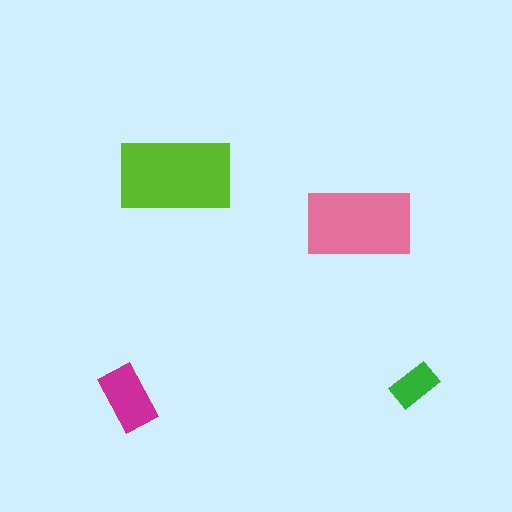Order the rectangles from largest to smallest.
the lime one, the pink one, the magenta one, the green one.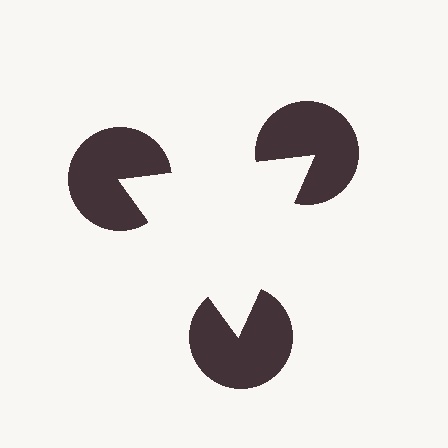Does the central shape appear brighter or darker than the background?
It typically appears slightly brighter than the background, even though no actual brightness change is drawn.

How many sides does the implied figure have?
3 sides.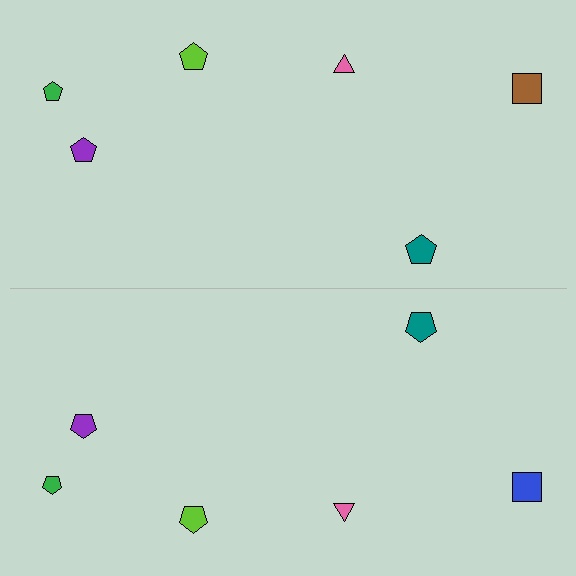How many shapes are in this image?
There are 12 shapes in this image.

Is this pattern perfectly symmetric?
No, the pattern is not perfectly symmetric. The blue square on the bottom side breaks the symmetry — its mirror counterpart is brown.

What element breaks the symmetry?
The blue square on the bottom side breaks the symmetry — its mirror counterpart is brown.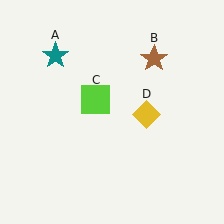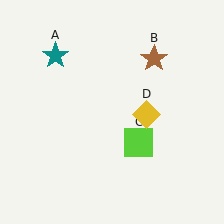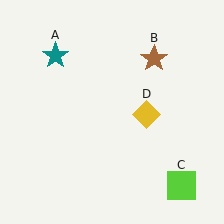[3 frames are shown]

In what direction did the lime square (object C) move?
The lime square (object C) moved down and to the right.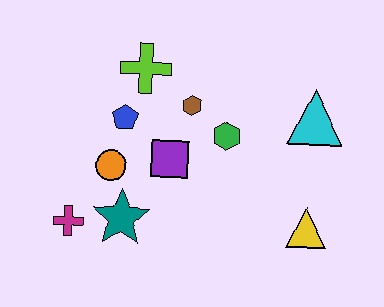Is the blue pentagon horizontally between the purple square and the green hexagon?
No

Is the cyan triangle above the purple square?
Yes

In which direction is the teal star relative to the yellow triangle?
The teal star is to the left of the yellow triangle.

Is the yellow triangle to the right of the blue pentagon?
Yes